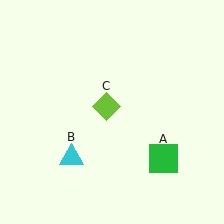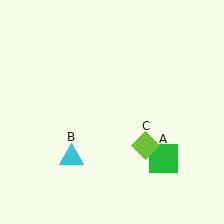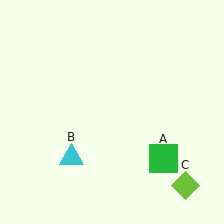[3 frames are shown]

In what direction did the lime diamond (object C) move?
The lime diamond (object C) moved down and to the right.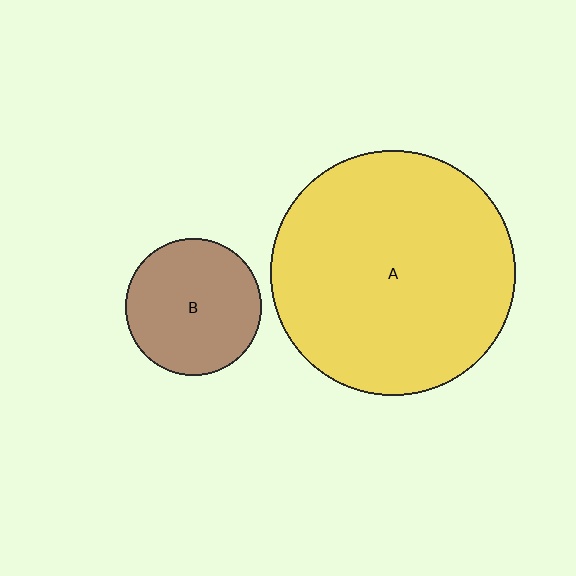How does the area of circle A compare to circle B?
Approximately 3.2 times.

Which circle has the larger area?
Circle A (yellow).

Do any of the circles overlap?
No, none of the circles overlap.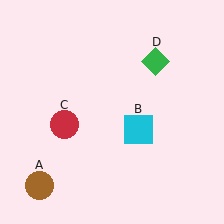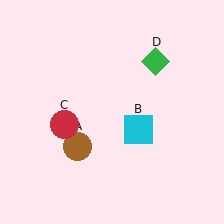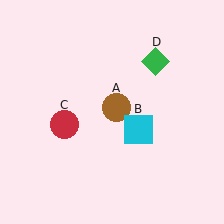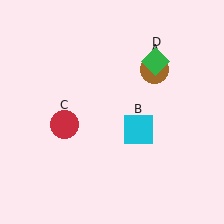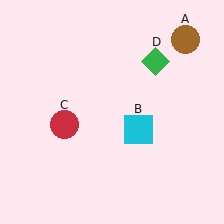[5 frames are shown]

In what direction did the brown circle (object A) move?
The brown circle (object A) moved up and to the right.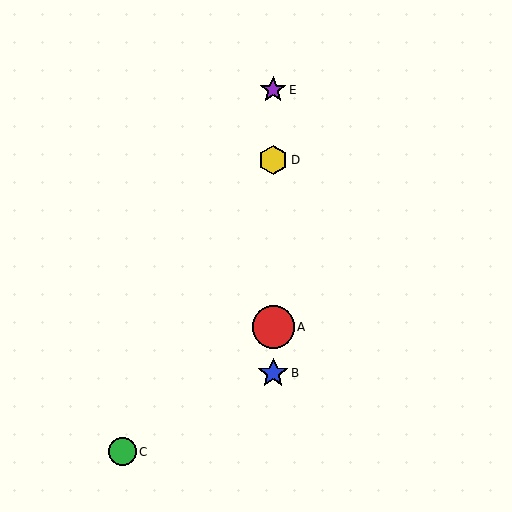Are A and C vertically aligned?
No, A is at x≈273 and C is at x≈122.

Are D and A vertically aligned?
Yes, both are at x≈273.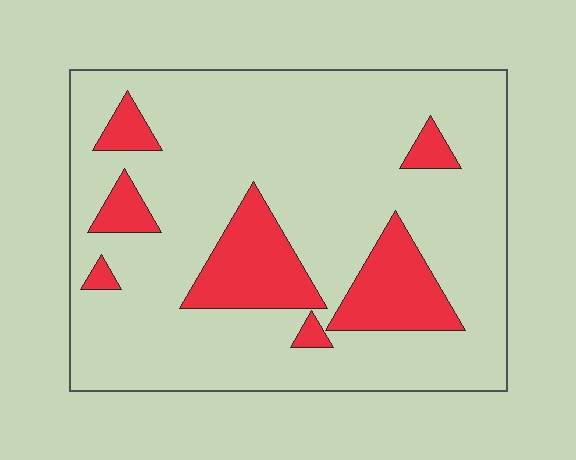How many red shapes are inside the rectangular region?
7.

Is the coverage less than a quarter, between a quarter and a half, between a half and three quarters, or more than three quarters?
Less than a quarter.